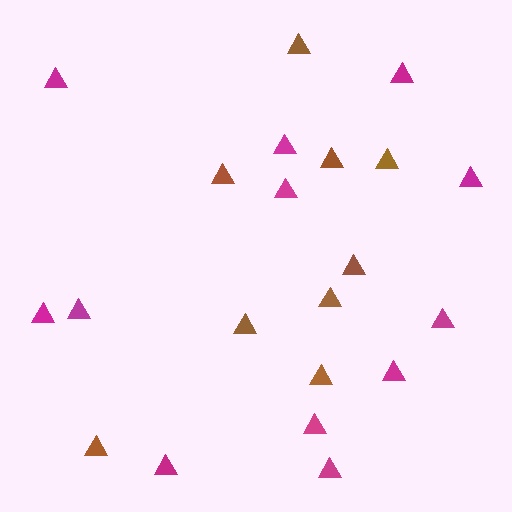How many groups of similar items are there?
There are 2 groups: one group of magenta triangles (12) and one group of brown triangles (9).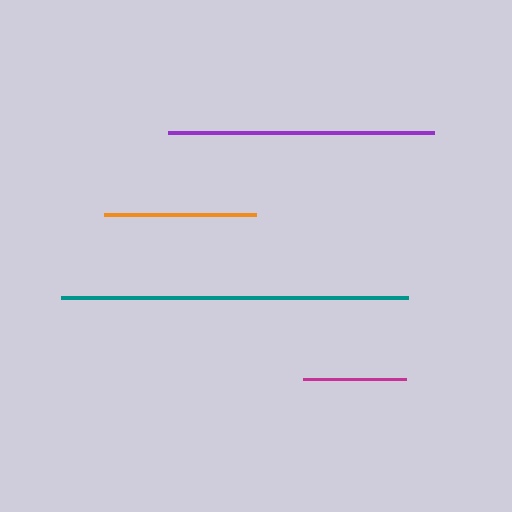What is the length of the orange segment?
The orange segment is approximately 152 pixels long.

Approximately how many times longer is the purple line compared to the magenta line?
The purple line is approximately 2.6 times the length of the magenta line.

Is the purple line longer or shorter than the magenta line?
The purple line is longer than the magenta line.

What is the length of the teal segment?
The teal segment is approximately 348 pixels long.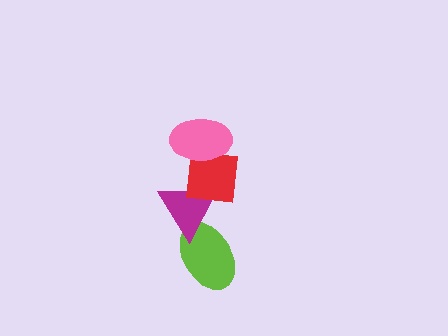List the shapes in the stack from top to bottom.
From top to bottom: the pink ellipse, the red square, the magenta triangle, the lime ellipse.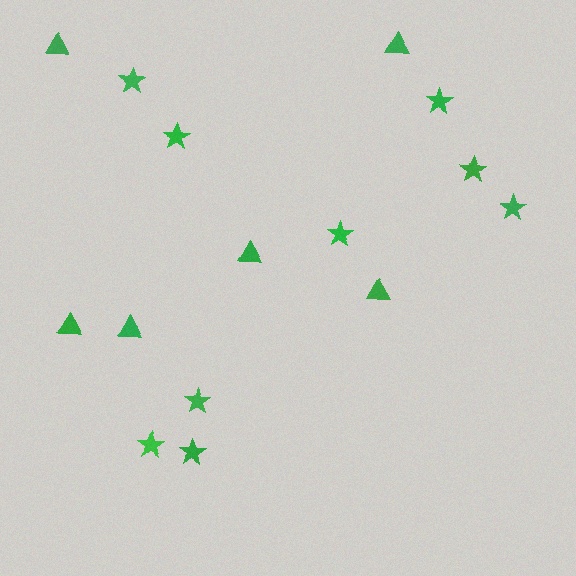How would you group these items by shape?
There are 2 groups: one group of stars (9) and one group of triangles (6).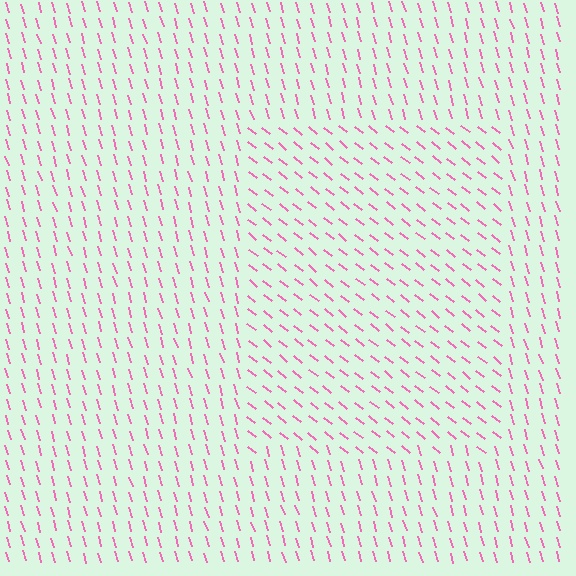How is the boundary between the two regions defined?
The boundary is defined purely by a change in line orientation (approximately 35 degrees difference). All lines are the same color and thickness.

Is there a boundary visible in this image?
Yes, there is a texture boundary formed by a change in line orientation.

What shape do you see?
I see a rectangle.